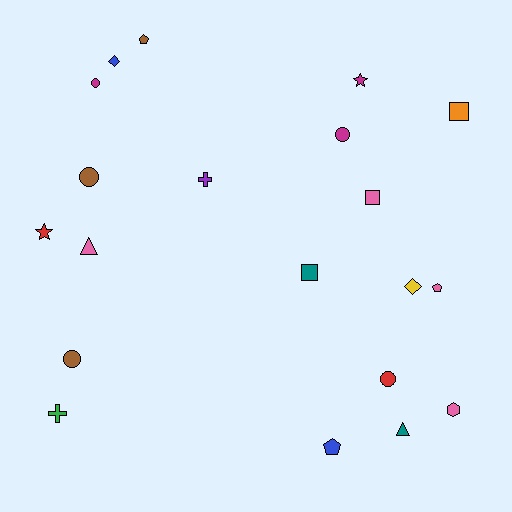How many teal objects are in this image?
There are 2 teal objects.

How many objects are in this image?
There are 20 objects.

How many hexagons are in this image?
There is 1 hexagon.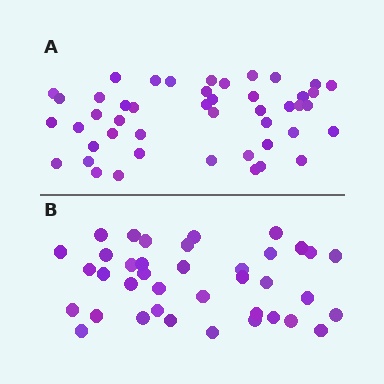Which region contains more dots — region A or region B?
Region A (the top region) has more dots.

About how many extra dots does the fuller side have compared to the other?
Region A has roughly 8 or so more dots than region B.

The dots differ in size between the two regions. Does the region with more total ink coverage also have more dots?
No. Region B has more total ink coverage because its dots are larger, but region A actually contains more individual dots. Total area can be misleading — the number of items is what matters here.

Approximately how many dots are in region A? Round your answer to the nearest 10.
About 50 dots. (The exact count is 46, which rounds to 50.)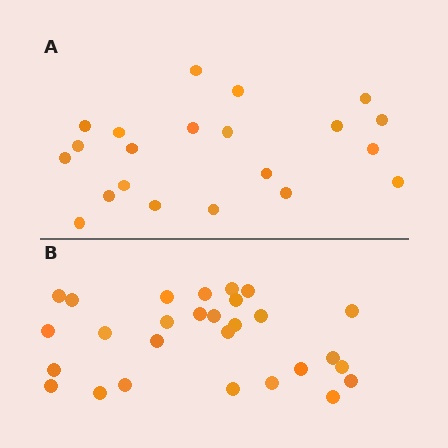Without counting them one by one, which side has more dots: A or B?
Region B (the bottom region) has more dots.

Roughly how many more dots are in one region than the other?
Region B has roughly 8 or so more dots than region A.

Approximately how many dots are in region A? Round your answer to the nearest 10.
About 20 dots. (The exact count is 21, which rounds to 20.)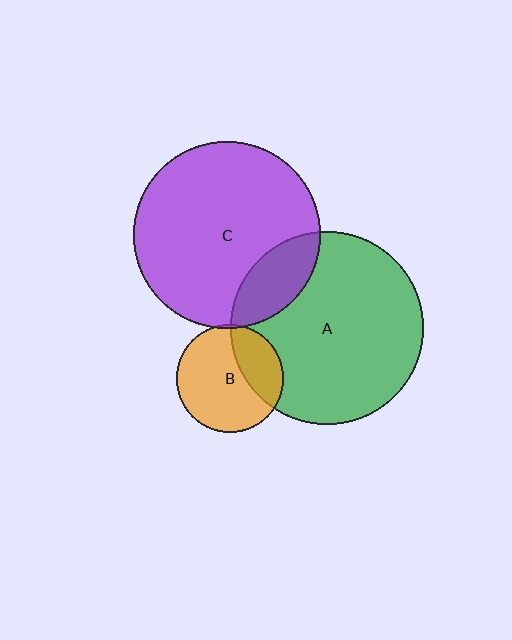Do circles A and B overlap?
Yes.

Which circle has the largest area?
Circle A (green).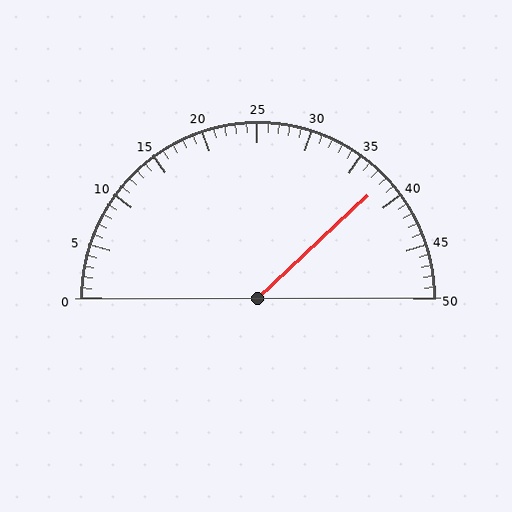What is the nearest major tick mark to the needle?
The nearest major tick mark is 40.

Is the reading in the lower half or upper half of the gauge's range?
The reading is in the upper half of the range (0 to 50).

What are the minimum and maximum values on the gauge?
The gauge ranges from 0 to 50.